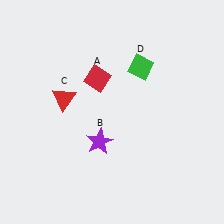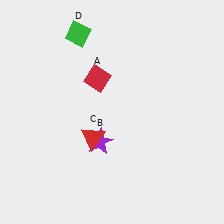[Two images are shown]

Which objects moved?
The objects that moved are: the red triangle (C), the green diamond (D).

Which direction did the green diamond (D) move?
The green diamond (D) moved left.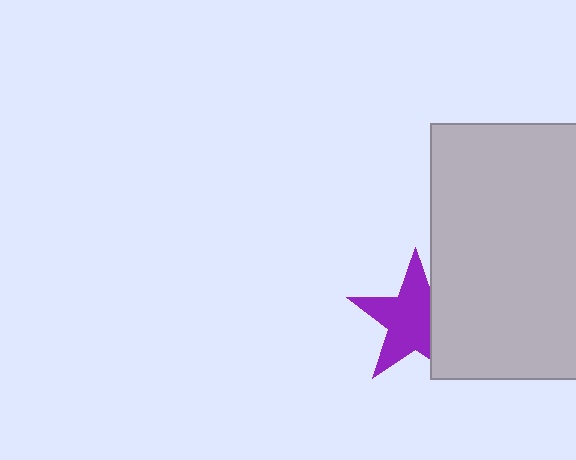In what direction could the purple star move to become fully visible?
The purple star could move left. That would shift it out from behind the light gray rectangle entirely.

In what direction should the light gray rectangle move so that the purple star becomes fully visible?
The light gray rectangle should move right. That is the shortest direction to clear the overlap and leave the purple star fully visible.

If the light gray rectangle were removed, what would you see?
You would see the complete purple star.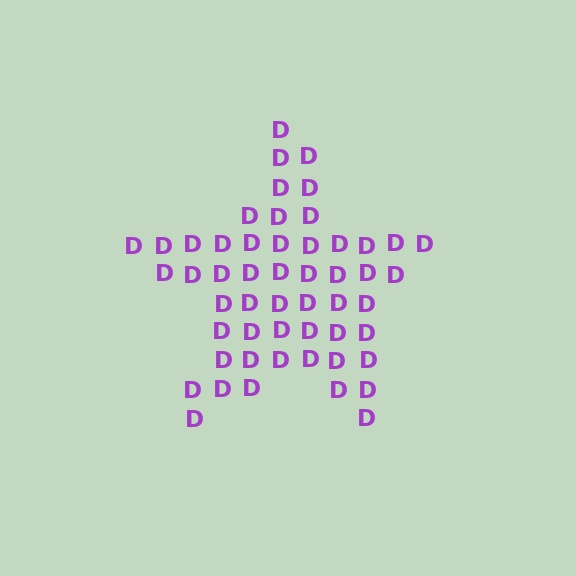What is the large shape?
The large shape is a star.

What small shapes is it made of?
It is made of small letter D's.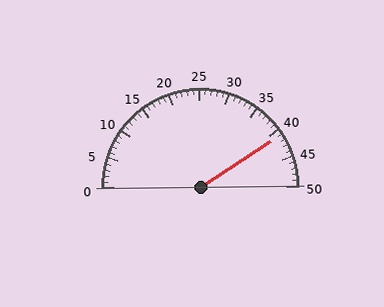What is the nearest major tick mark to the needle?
The nearest major tick mark is 40.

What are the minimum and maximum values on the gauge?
The gauge ranges from 0 to 50.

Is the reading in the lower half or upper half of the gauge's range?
The reading is in the upper half of the range (0 to 50).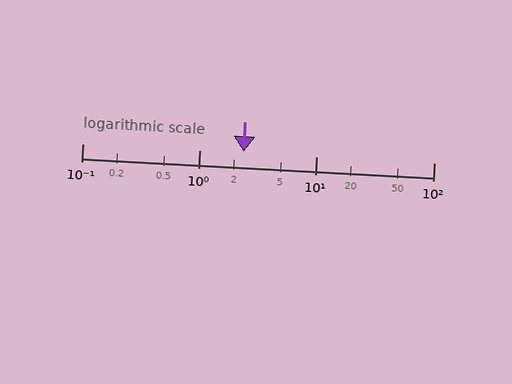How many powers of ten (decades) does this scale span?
The scale spans 3 decades, from 0.1 to 100.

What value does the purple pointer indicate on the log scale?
The pointer indicates approximately 2.4.